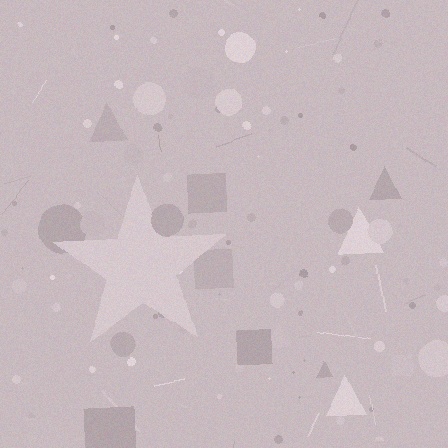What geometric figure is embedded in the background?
A star is embedded in the background.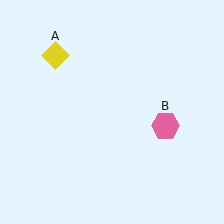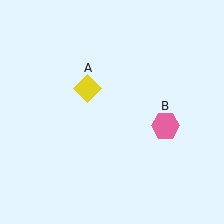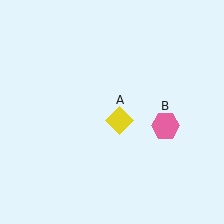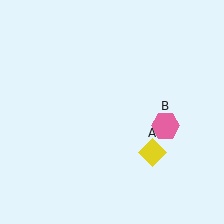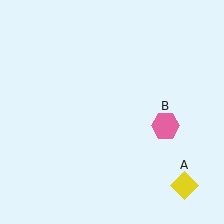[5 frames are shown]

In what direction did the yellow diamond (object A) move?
The yellow diamond (object A) moved down and to the right.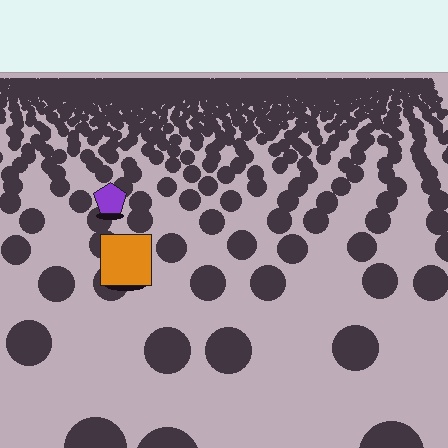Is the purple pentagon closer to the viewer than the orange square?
No. The orange square is closer — you can tell from the texture gradient: the ground texture is coarser near it.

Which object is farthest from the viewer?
The purple pentagon is farthest from the viewer. It appears smaller and the ground texture around it is denser.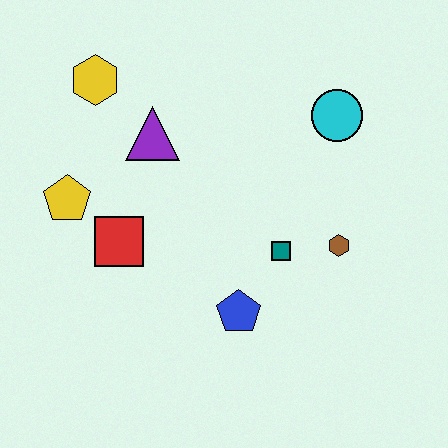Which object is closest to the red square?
The yellow pentagon is closest to the red square.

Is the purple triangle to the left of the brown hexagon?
Yes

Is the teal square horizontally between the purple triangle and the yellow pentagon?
No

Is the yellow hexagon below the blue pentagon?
No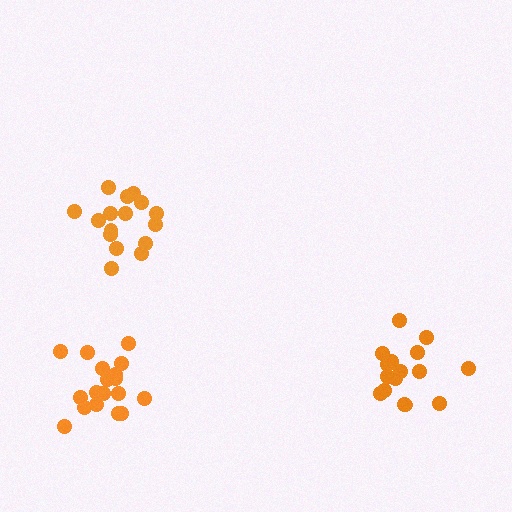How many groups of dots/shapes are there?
There are 3 groups.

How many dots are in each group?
Group 1: 18 dots, Group 2: 16 dots, Group 3: 16 dots (50 total).